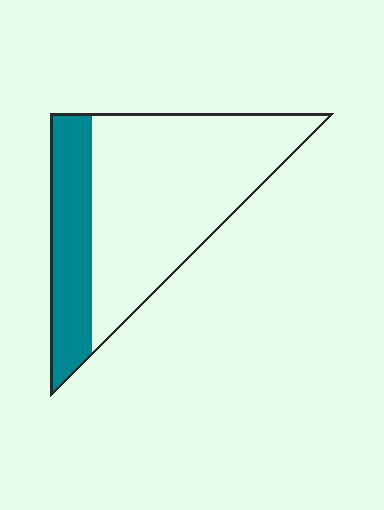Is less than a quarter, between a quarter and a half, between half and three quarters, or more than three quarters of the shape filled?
Between a quarter and a half.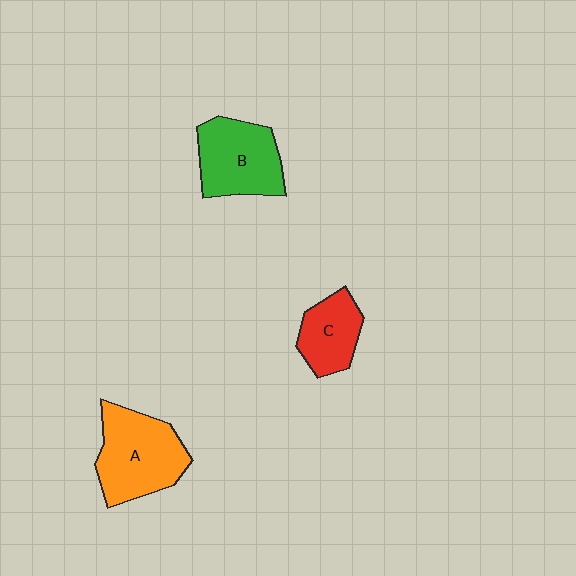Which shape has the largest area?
Shape A (orange).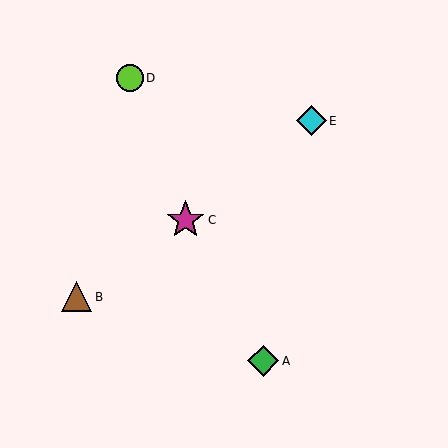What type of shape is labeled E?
Shape E is a cyan diamond.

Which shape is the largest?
The magenta star (labeled C) is the largest.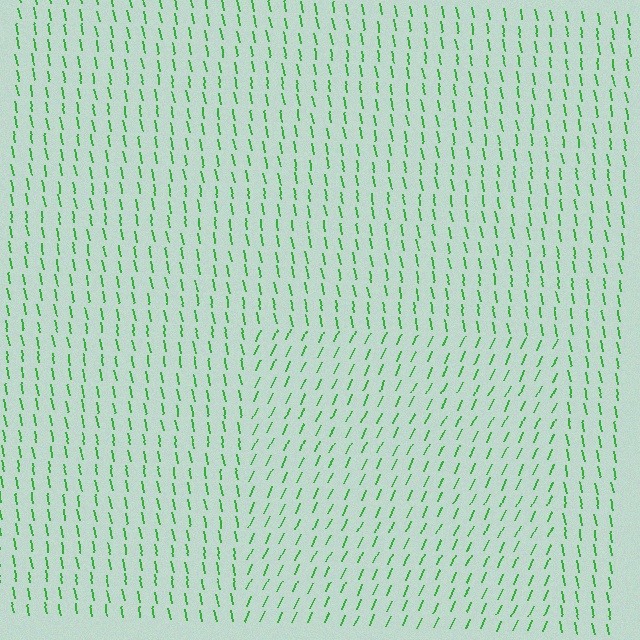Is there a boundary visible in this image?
Yes, there is a texture boundary formed by a change in line orientation.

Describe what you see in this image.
The image is filled with small green line segments. A rectangle region in the image has lines oriented differently from the surrounding lines, creating a visible texture boundary.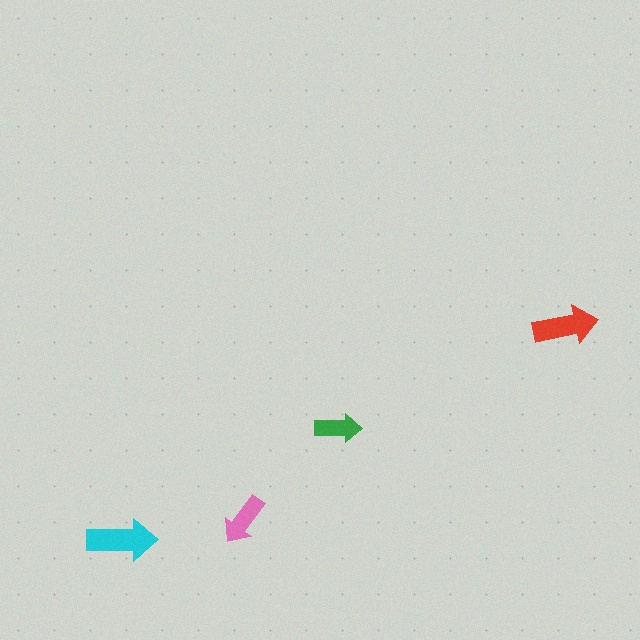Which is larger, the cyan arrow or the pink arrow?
The cyan one.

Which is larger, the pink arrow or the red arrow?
The red one.